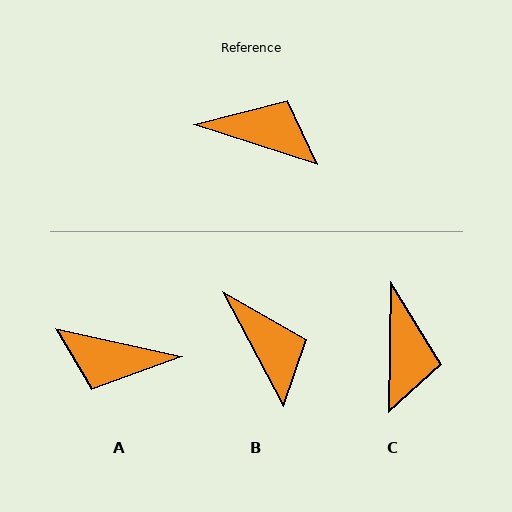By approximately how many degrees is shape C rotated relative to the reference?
Approximately 73 degrees clockwise.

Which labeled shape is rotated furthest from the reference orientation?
A, about 175 degrees away.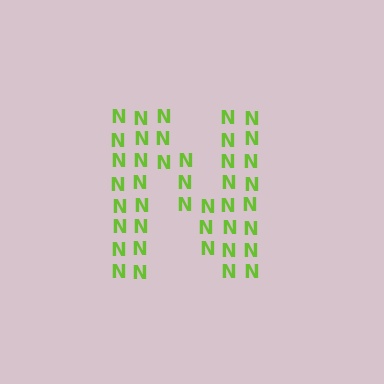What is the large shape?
The large shape is the letter N.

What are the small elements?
The small elements are letter N's.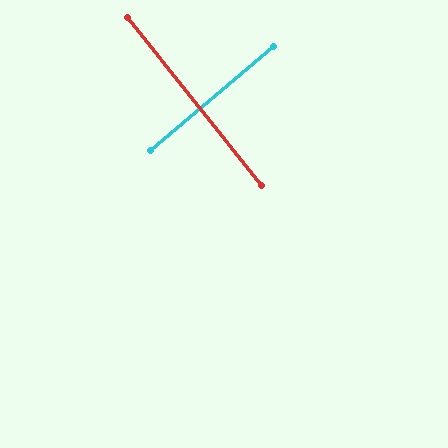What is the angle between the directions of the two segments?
Approximately 88 degrees.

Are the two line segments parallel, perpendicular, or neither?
Perpendicular — they meet at approximately 88°.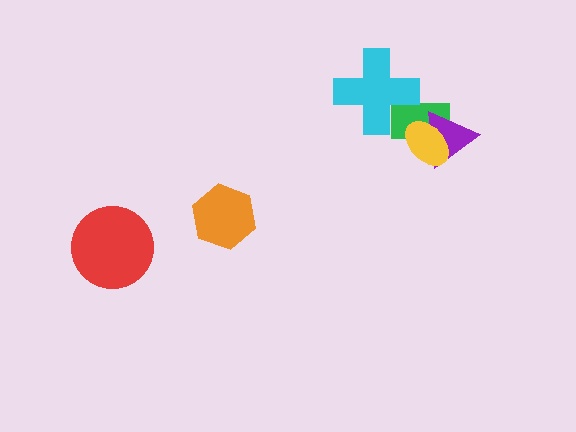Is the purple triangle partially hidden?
Yes, it is partially covered by another shape.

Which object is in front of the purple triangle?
The yellow ellipse is in front of the purple triangle.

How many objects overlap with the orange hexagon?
0 objects overlap with the orange hexagon.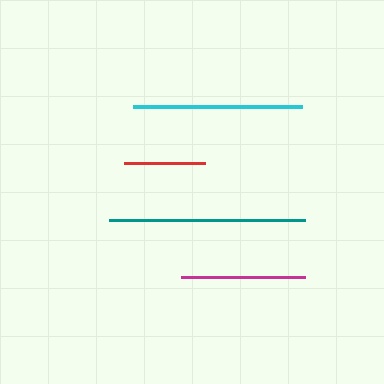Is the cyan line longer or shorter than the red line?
The cyan line is longer than the red line.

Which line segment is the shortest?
The red line is the shortest at approximately 81 pixels.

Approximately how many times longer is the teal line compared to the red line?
The teal line is approximately 2.4 times the length of the red line.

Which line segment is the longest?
The teal line is the longest at approximately 196 pixels.